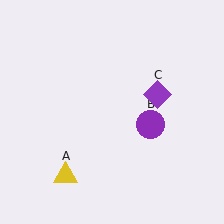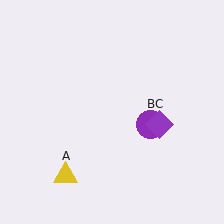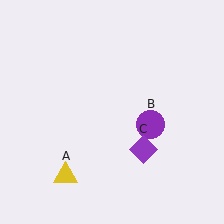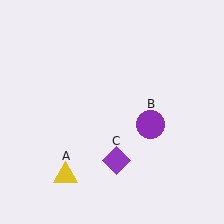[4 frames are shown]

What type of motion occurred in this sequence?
The purple diamond (object C) rotated clockwise around the center of the scene.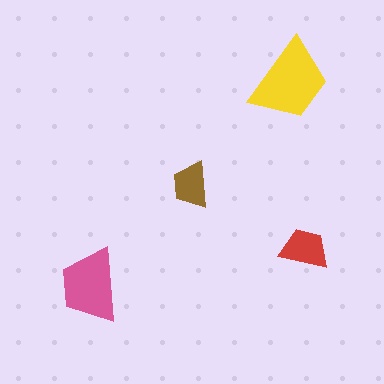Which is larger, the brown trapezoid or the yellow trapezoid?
The yellow one.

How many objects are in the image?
There are 4 objects in the image.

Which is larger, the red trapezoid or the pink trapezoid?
The pink one.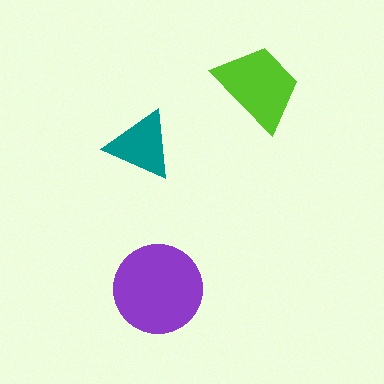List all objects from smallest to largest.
The teal triangle, the lime trapezoid, the purple circle.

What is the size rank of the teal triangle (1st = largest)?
3rd.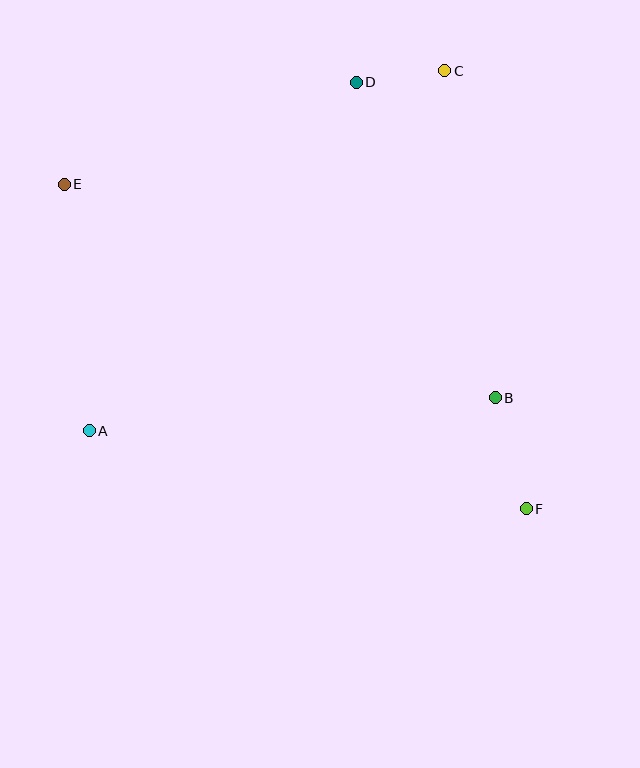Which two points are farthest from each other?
Points E and F are farthest from each other.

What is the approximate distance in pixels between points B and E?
The distance between B and E is approximately 481 pixels.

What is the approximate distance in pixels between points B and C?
The distance between B and C is approximately 331 pixels.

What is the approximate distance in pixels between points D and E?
The distance between D and E is approximately 309 pixels.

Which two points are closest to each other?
Points C and D are closest to each other.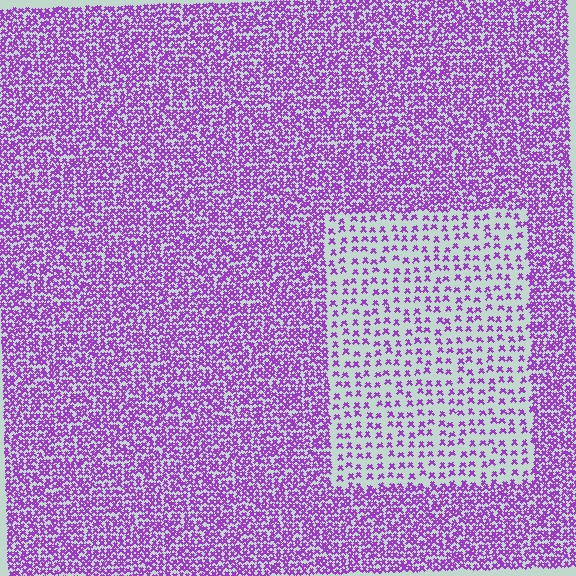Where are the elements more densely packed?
The elements are more densely packed outside the rectangle boundary.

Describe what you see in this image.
The image contains small purple elements arranged at two different densities. A rectangle-shaped region is visible where the elements are less densely packed than the surrounding area.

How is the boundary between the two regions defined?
The boundary is defined by a change in element density (approximately 2.5x ratio). All elements are the same color, size, and shape.